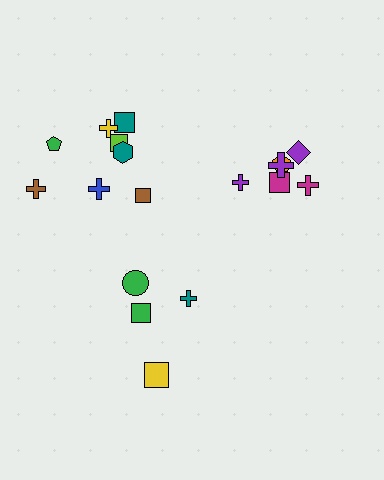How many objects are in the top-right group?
There are 6 objects.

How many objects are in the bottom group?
There are 4 objects.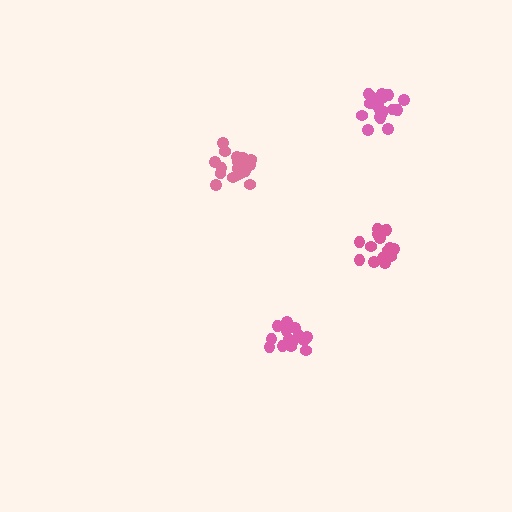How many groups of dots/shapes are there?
There are 4 groups.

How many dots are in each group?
Group 1: 19 dots, Group 2: 17 dots, Group 3: 14 dots, Group 4: 20 dots (70 total).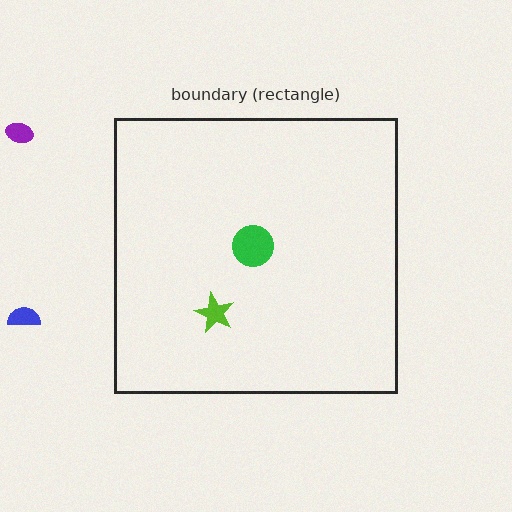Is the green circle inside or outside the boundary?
Inside.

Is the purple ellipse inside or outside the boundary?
Outside.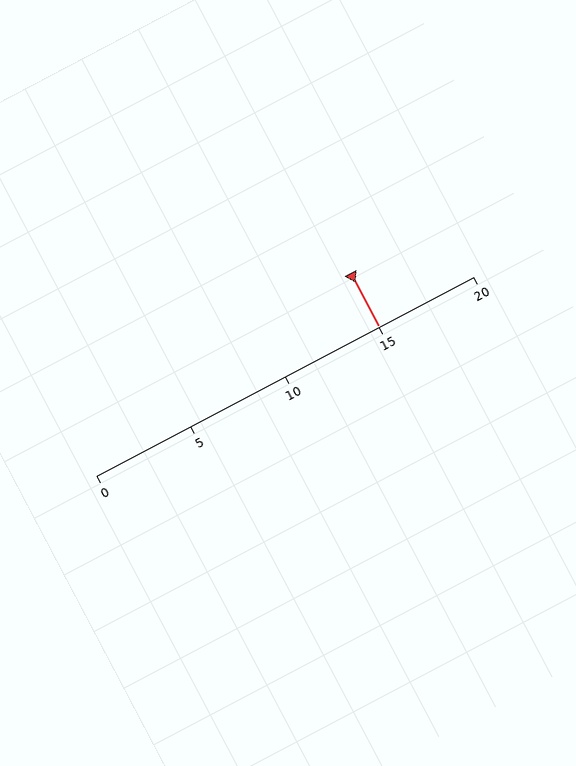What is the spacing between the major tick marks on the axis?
The major ticks are spaced 5 apart.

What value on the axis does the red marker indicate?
The marker indicates approximately 15.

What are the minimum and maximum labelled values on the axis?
The axis runs from 0 to 20.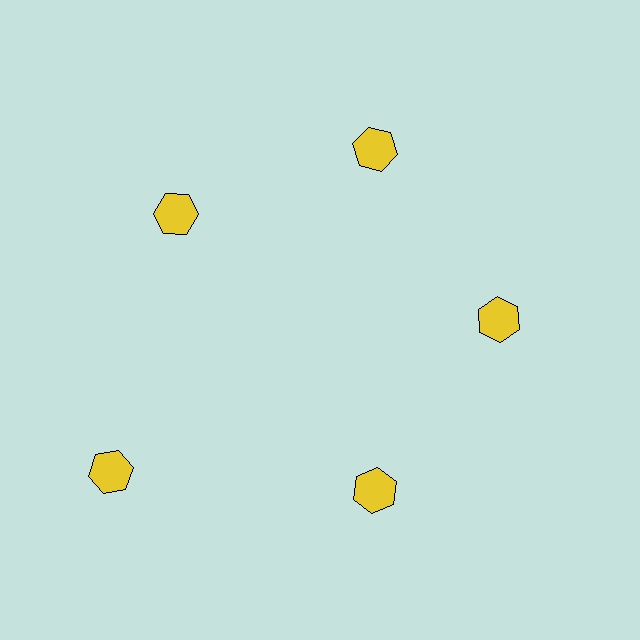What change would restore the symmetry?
The symmetry would be restored by moving it inward, back onto the ring so that all 5 hexagons sit at equal angles and equal distance from the center.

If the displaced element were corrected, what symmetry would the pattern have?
It would have 5-fold rotational symmetry — the pattern would map onto itself every 72 degrees.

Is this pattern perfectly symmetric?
No. The 5 yellow hexagons are arranged in a ring, but one element near the 8 o'clock position is pushed outward from the center, breaking the 5-fold rotational symmetry.